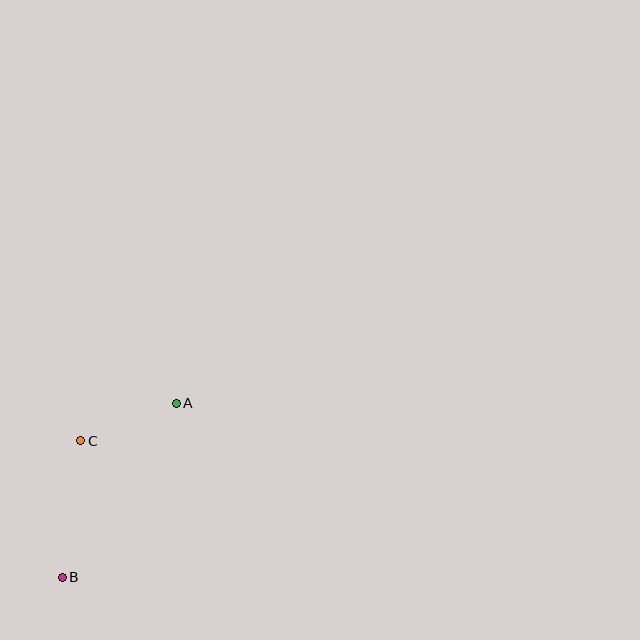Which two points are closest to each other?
Points A and C are closest to each other.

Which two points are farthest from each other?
Points A and B are farthest from each other.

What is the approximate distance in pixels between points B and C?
The distance between B and C is approximately 137 pixels.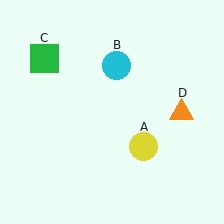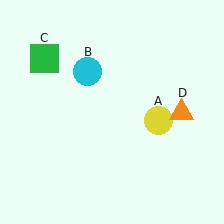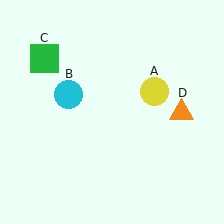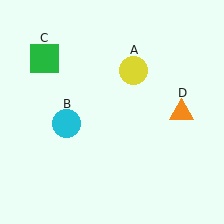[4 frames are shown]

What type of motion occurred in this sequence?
The yellow circle (object A), cyan circle (object B) rotated counterclockwise around the center of the scene.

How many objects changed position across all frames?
2 objects changed position: yellow circle (object A), cyan circle (object B).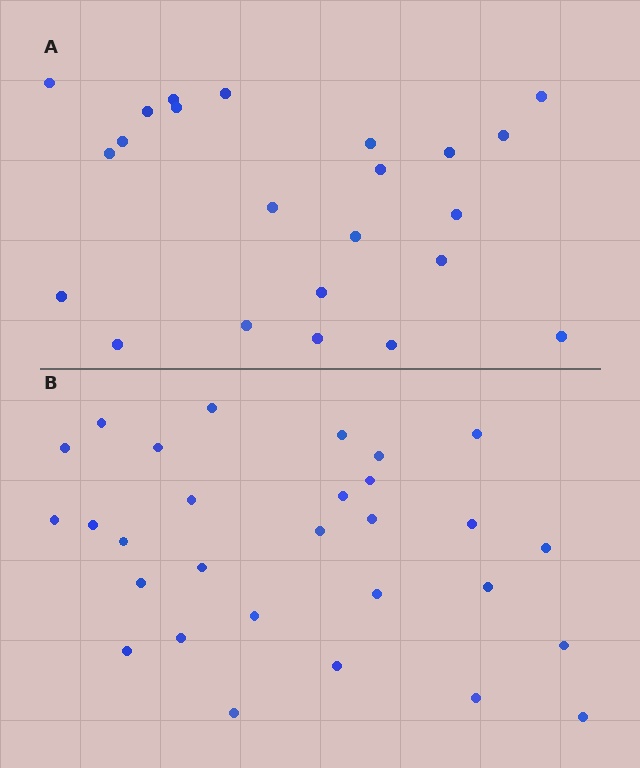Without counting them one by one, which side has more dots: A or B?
Region B (the bottom region) has more dots.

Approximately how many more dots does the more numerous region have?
Region B has about 6 more dots than region A.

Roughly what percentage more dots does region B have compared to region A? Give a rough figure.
About 25% more.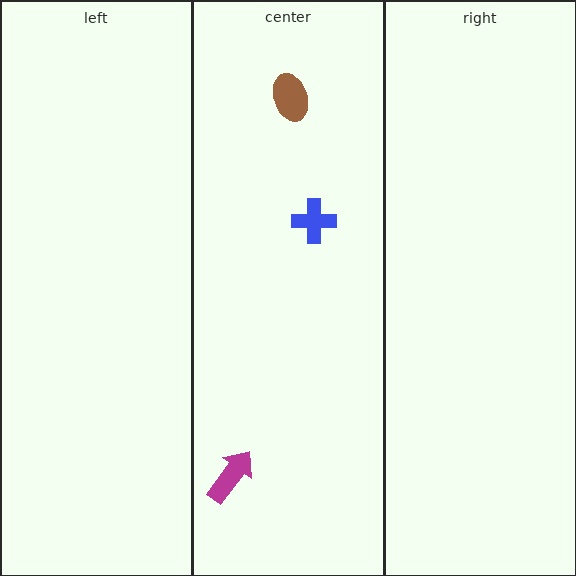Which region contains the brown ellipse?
The center region.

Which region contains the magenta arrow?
The center region.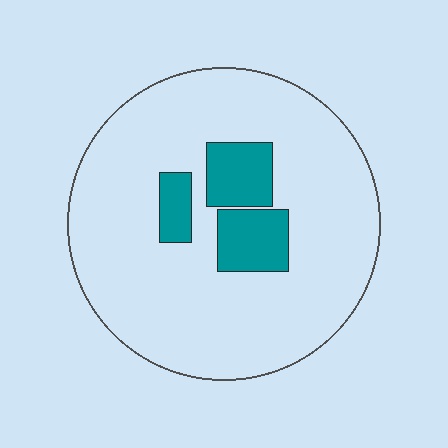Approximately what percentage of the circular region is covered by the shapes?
Approximately 15%.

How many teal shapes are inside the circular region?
3.